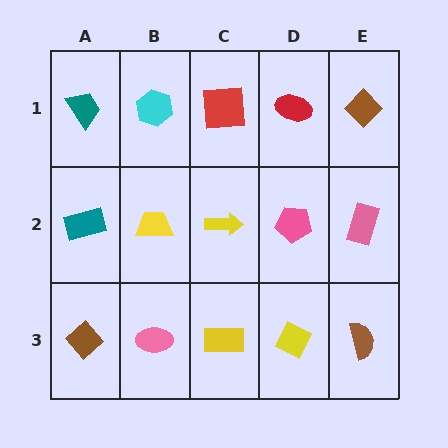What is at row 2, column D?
A pink pentagon.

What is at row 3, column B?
A pink ellipse.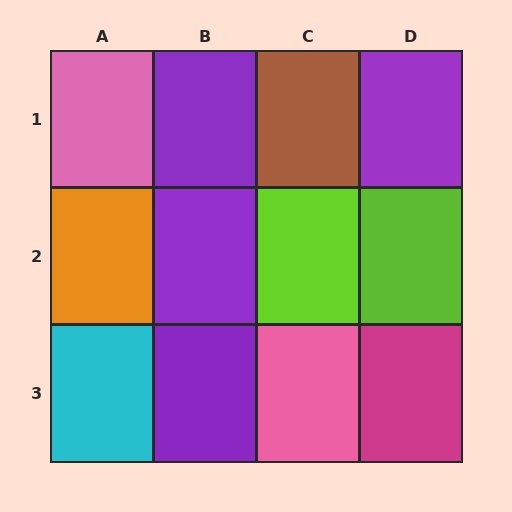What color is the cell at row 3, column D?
Magenta.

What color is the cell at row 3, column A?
Cyan.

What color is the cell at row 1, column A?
Pink.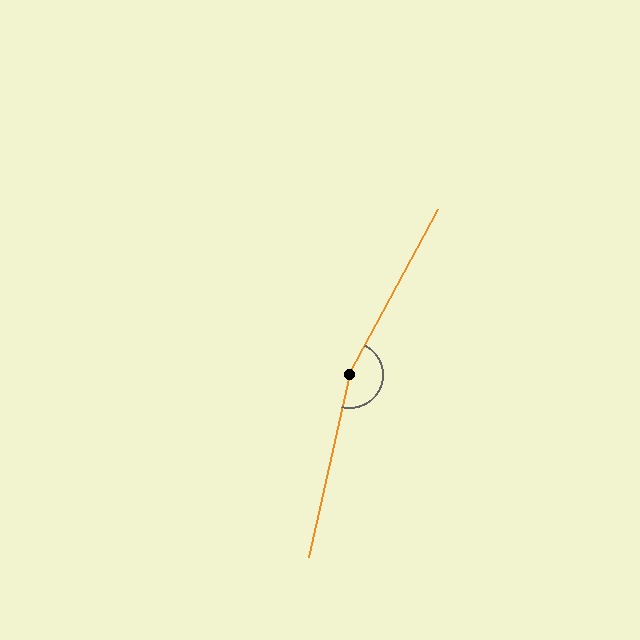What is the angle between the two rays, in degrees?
Approximately 164 degrees.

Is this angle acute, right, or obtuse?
It is obtuse.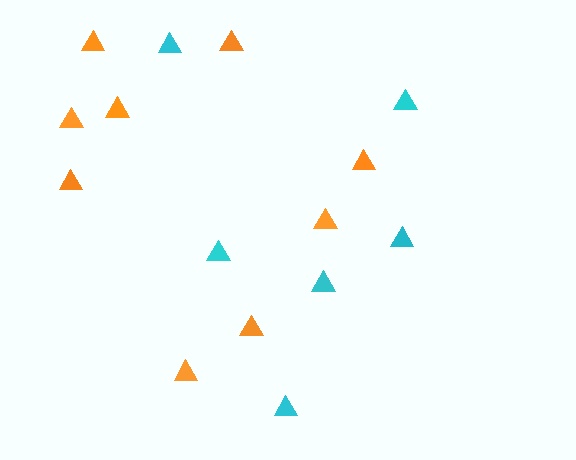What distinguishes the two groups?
There are 2 groups: one group of cyan triangles (6) and one group of orange triangles (9).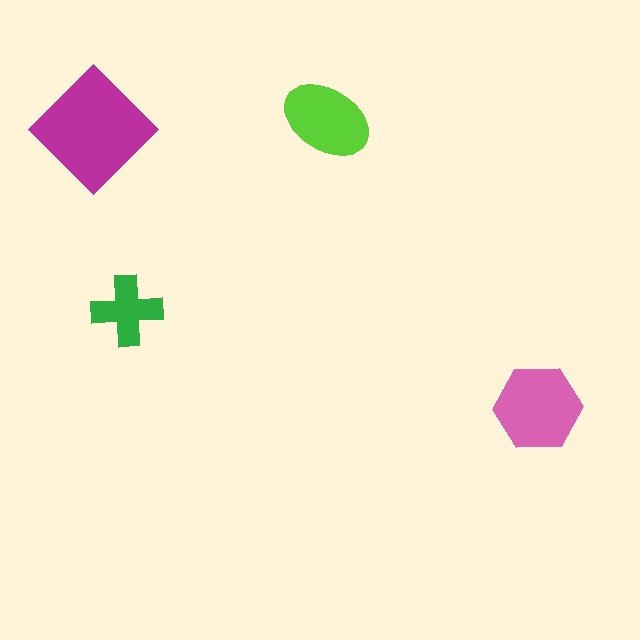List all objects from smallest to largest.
The green cross, the lime ellipse, the pink hexagon, the magenta diamond.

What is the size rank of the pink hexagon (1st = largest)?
2nd.